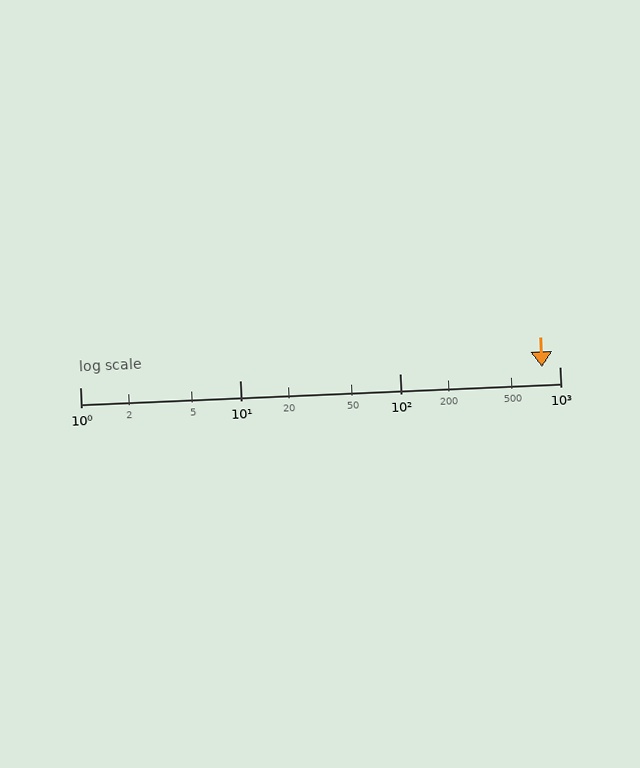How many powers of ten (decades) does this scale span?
The scale spans 3 decades, from 1 to 1000.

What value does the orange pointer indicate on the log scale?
The pointer indicates approximately 780.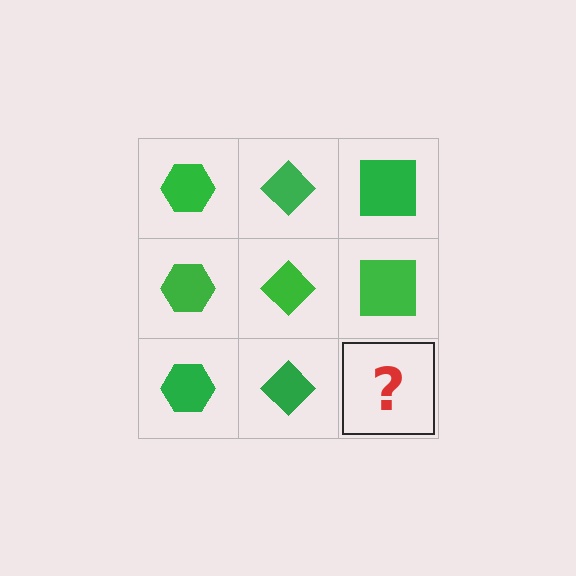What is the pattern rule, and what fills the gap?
The rule is that each column has a consistent shape. The gap should be filled with a green square.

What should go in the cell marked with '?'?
The missing cell should contain a green square.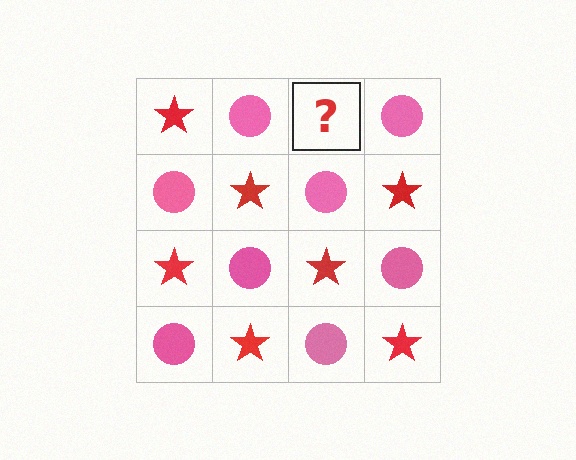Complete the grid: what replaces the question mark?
The question mark should be replaced with a red star.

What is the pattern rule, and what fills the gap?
The rule is that it alternates red star and pink circle in a checkerboard pattern. The gap should be filled with a red star.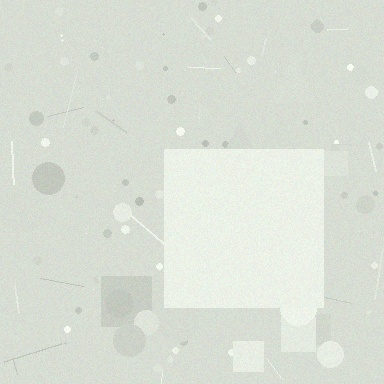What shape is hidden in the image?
A square is hidden in the image.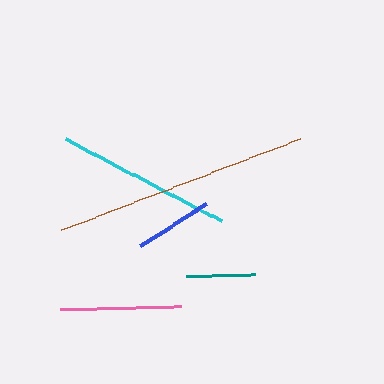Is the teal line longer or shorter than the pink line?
The pink line is longer than the teal line.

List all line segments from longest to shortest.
From longest to shortest: brown, cyan, pink, blue, teal.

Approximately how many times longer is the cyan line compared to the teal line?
The cyan line is approximately 2.5 times the length of the teal line.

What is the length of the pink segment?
The pink segment is approximately 122 pixels long.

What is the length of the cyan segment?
The cyan segment is approximately 176 pixels long.